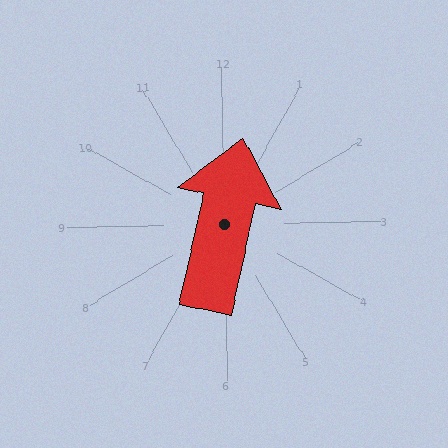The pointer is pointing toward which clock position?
Roughly 12 o'clock.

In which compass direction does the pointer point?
North.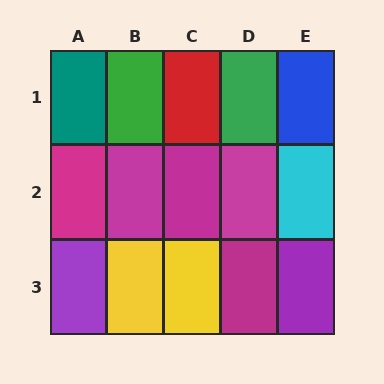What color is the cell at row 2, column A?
Magenta.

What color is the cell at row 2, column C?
Magenta.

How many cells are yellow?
2 cells are yellow.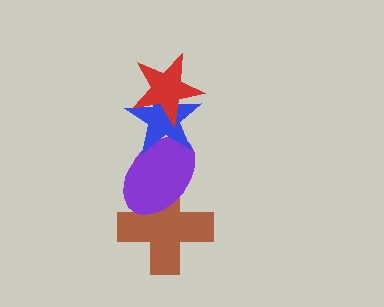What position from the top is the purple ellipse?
The purple ellipse is 3rd from the top.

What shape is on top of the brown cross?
The purple ellipse is on top of the brown cross.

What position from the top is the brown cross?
The brown cross is 4th from the top.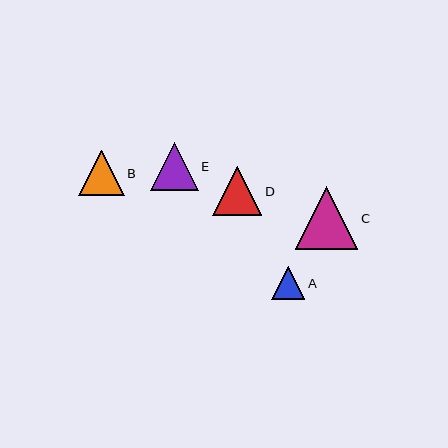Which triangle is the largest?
Triangle C is the largest with a size of approximately 63 pixels.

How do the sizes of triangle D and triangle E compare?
Triangle D and triangle E are approximately the same size.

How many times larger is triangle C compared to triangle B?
Triangle C is approximately 1.4 times the size of triangle B.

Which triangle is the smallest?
Triangle A is the smallest with a size of approximately 33 pixels.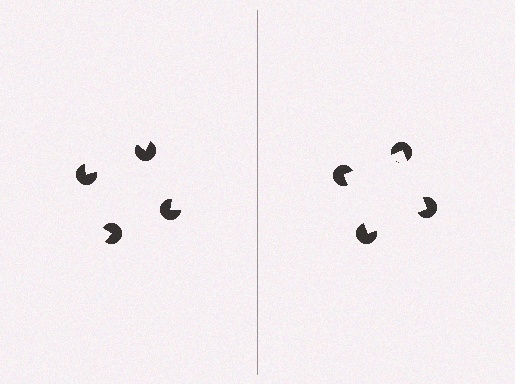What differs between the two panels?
The pac-man discs are positioned identically on both sides; only the wedge orientations differ. On the right they align to a square; on the left they are misaligned.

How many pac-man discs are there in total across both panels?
8 — 4 on each side.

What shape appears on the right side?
An illusory square.